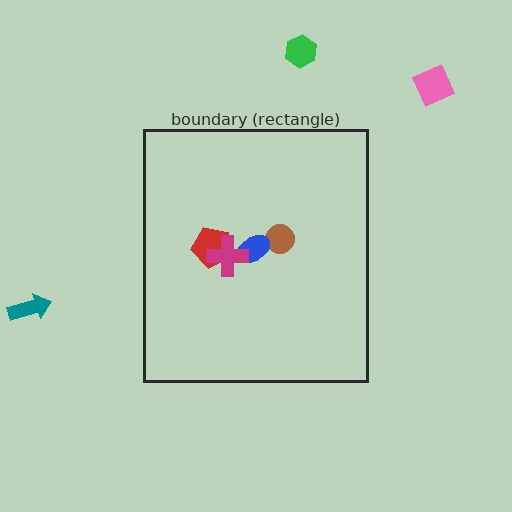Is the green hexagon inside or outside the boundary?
Outside.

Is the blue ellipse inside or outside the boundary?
Inside.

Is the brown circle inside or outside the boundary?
Inside.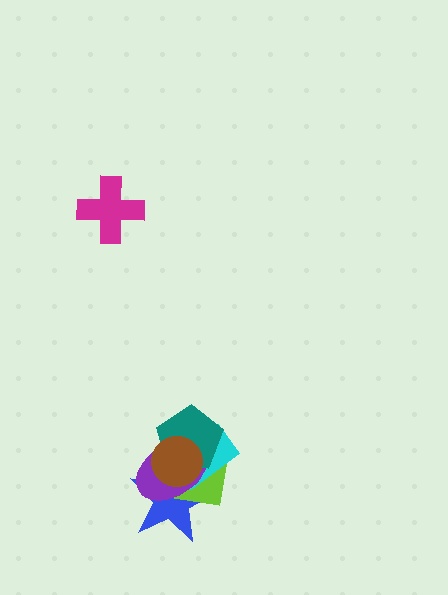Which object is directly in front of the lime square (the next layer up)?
The cyan rectangle is directly in front of the lime square.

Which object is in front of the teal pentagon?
The brown circle is in front of the teal pentagon.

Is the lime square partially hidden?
Yes, it is partially covered by another shape.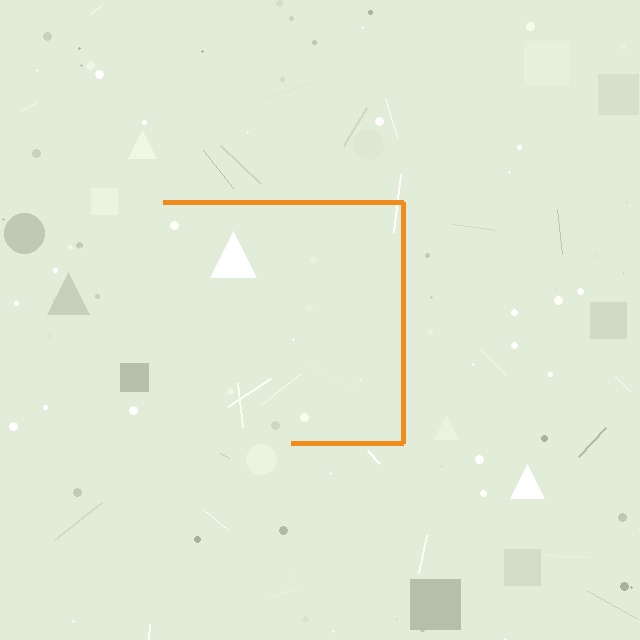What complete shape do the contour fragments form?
The contour fragments form a square.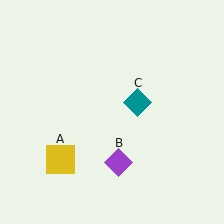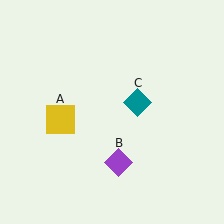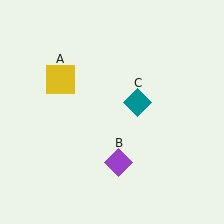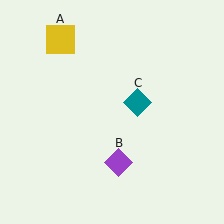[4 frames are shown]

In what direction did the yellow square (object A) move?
The yellow square (object A) moved up.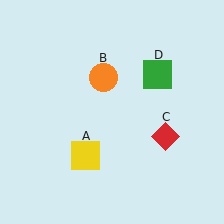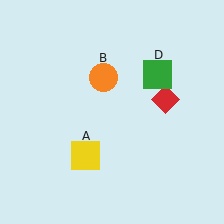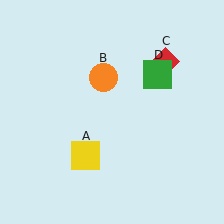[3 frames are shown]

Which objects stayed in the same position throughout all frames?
Yellow square (object A) and orange circle (object B) and green square (object D) remained stationary.